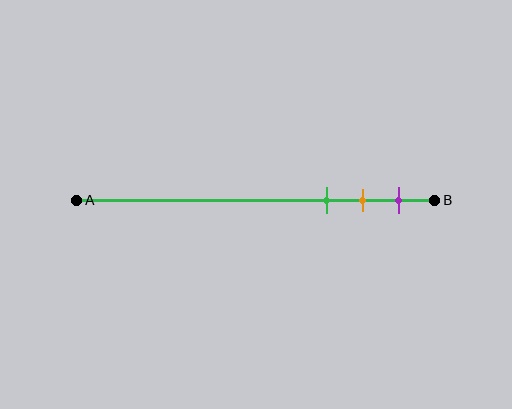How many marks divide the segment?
There are 3 marks dividing the segment.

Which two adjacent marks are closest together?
The orange and purple marks are the closest adjacent pair.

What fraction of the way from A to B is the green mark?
The green mark is approximately 70% (0.7) of the way from A to B.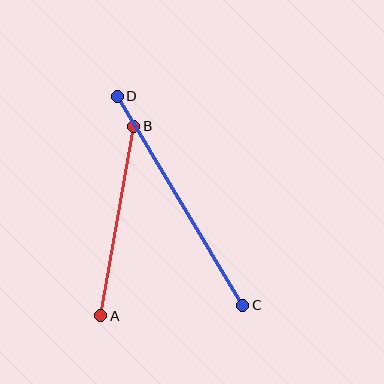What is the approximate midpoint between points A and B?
The midpoint is at approximately (117, 221) pixels.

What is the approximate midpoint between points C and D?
The midpoint is at approximately (180, 201) pixels.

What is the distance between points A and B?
The distance is approximately 192 pixels.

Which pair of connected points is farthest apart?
Points C and D are farthest apart.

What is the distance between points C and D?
The distance is approximately 244 pixels.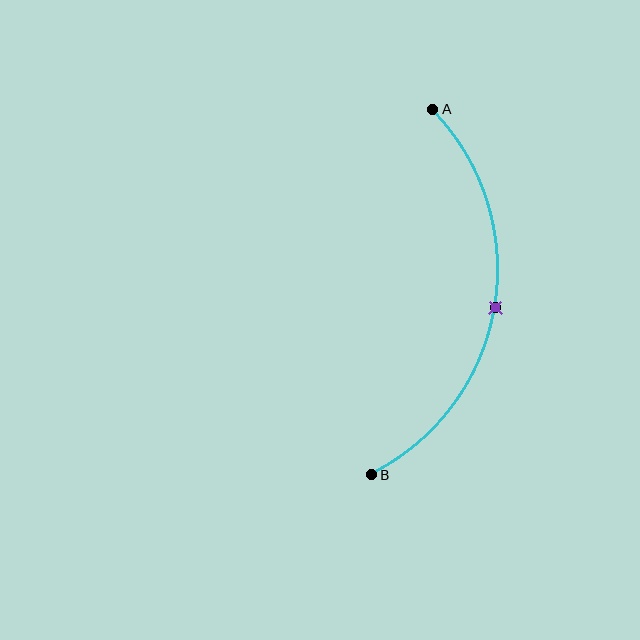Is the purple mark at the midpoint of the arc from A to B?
Yes. The purple mark lies on the arc at equal arc-length from both A and B — it is the arc midpoint.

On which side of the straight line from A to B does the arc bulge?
The arc bulges to the right of the straight line connecting A and B.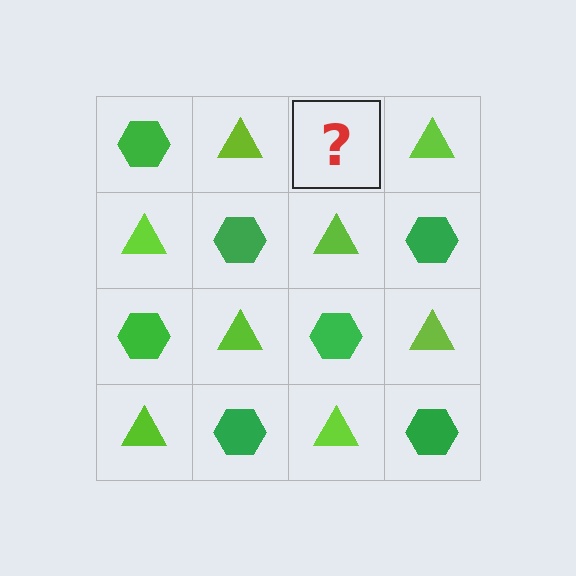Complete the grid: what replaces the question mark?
The question mark should be replaced with a green hexagon.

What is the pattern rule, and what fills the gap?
The rule is that it alternates green hexagon and lime triangle in a checkerboard pattern. The gap should be filled with a green hexagon.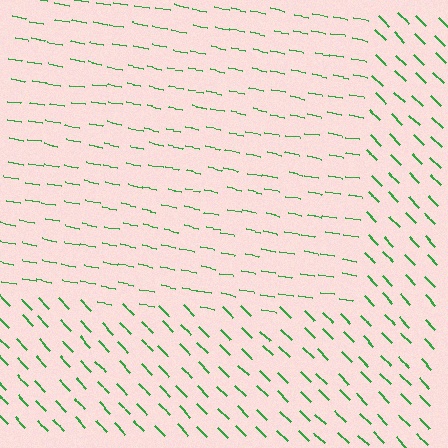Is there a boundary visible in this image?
Yes, there is a texture boundary formed by a change in line orientation.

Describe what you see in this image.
The image is filled with small green line segments. A rectangle region in the image has lines oriented differently from the surrounding lines, creating a visible texture boundary.